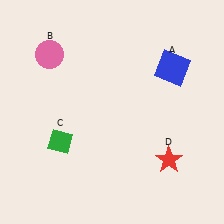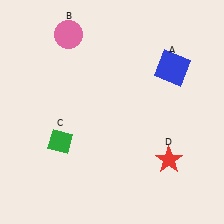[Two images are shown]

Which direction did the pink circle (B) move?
The pink circle (B) moved up.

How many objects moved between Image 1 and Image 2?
1 object moved between the two images.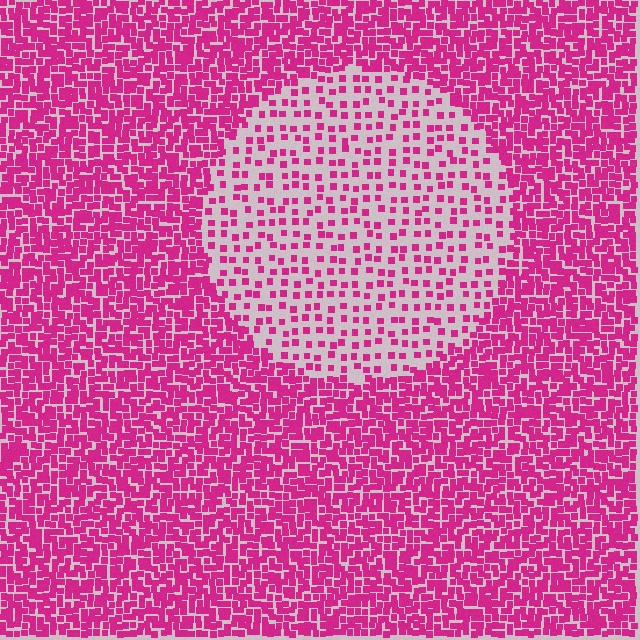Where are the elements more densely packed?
The elements are more densely packed outside the circle boundary.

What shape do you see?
I see a circle.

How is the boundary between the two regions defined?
The boundary is defined by a change in element density (approximately 2.8x ratio). All elements are the same color, size, and shape.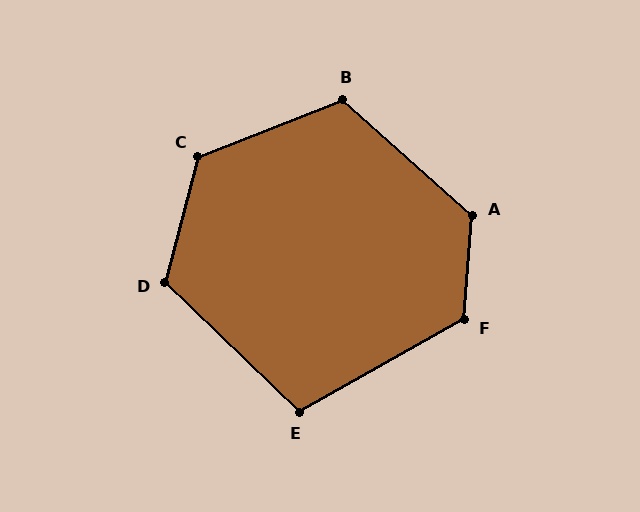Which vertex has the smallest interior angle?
E, at approximately 107 degrees.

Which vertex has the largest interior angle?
A, at approximately 127 degrees.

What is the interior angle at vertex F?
Approximately 124 degrees (obtuse).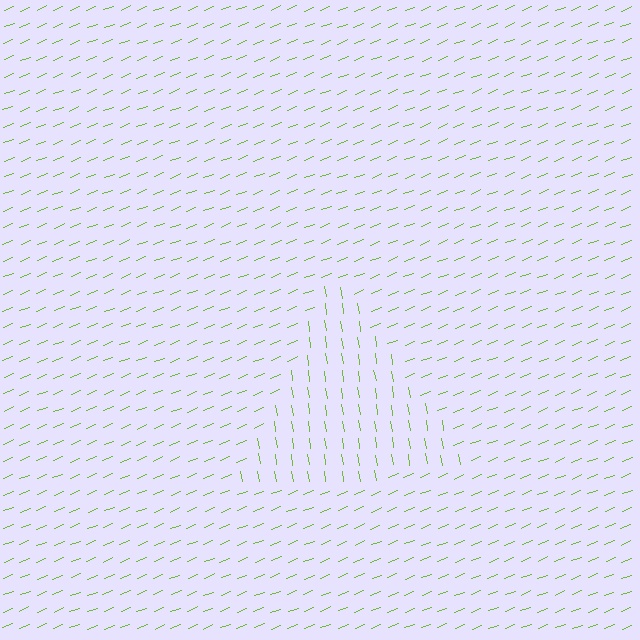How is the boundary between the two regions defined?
The boundary is defined purely by a change in line orientation (approximately 77 degrees difference). All lines are the same color and thickness.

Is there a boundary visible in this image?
Yes, there is a texture boundary formed by a change in line orientation.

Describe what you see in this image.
The image is filled with small lime line segments. A triangle region in the image has lines oriented differently from the surrounding lines, creating a visible texture boundary.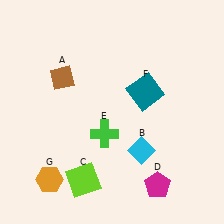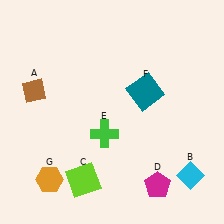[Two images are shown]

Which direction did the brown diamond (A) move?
The brown diamond (A) moved left.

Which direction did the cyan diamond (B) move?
The cyan diamond (B) moved right.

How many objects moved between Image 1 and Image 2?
2 objects moved between the two images.